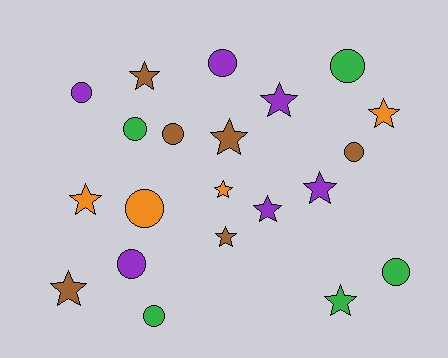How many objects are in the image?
There are 21 objects.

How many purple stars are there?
There are 3 purple stars.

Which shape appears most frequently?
Star, with 11 objects.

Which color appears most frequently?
Purple, with 6 objects.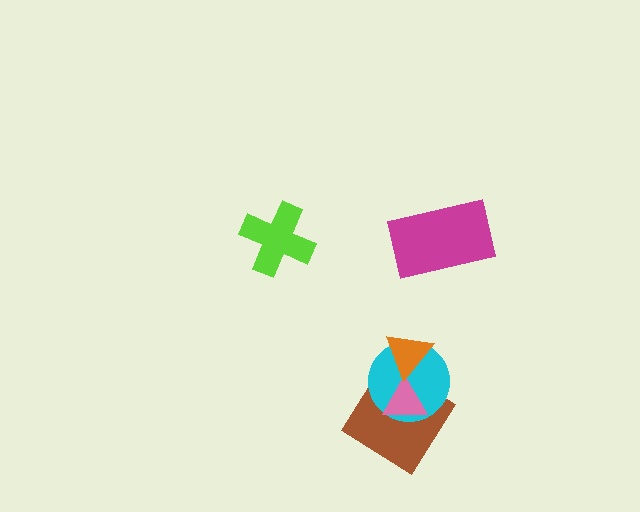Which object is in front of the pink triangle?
The orange triangle is in front of the pink triangle.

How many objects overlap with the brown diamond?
2 objects overlap with the brown diamond.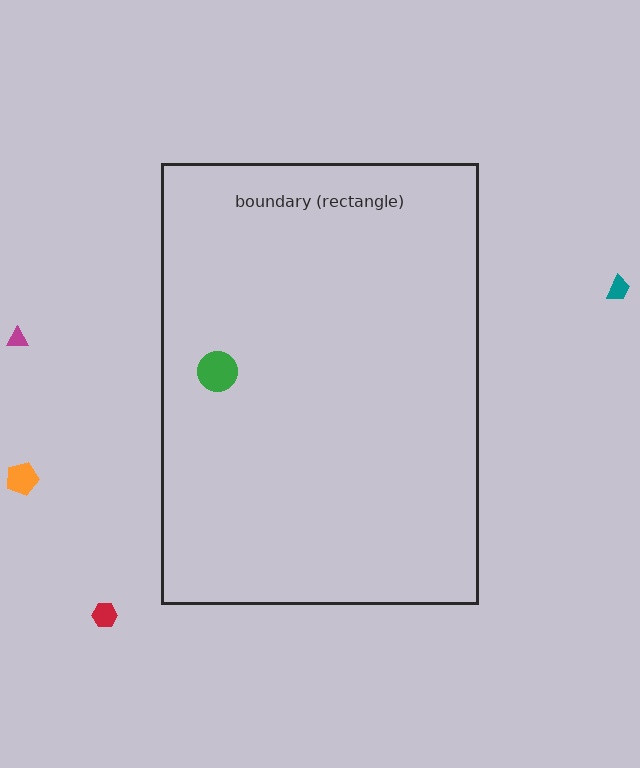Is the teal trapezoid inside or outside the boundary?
Outside.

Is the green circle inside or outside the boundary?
Inside.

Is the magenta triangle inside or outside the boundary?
Outside.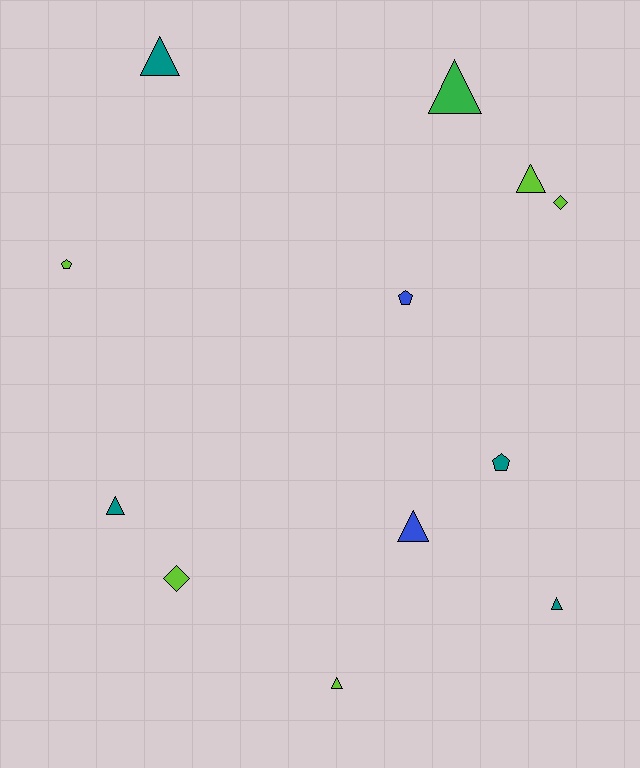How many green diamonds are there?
There are no green diamonds.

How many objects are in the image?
There are 12 objects.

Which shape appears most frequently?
Triangle, with 7 objects.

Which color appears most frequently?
Lime, with 5 objects.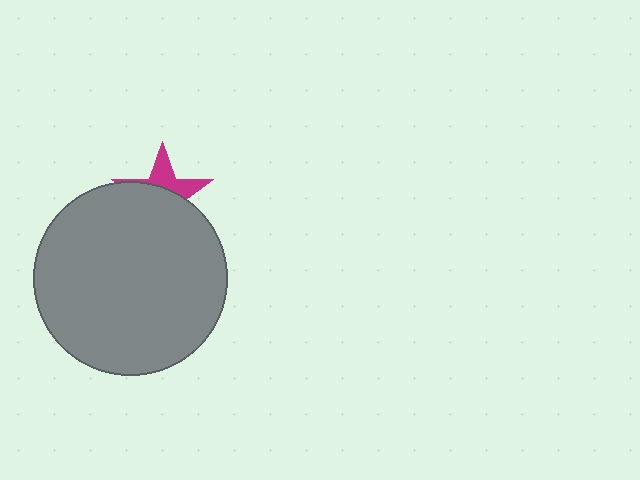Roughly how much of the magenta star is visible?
A small part of it is visible (roughly 36%).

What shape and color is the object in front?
The object in front is a gray circle.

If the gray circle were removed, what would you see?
You would see the complete magenta star.